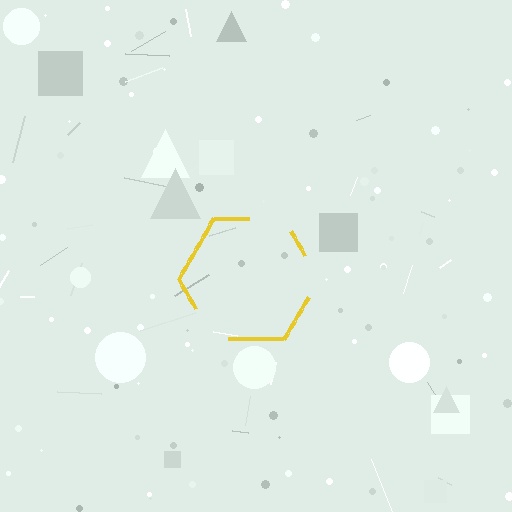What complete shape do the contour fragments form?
The contour fragments form a hexagon.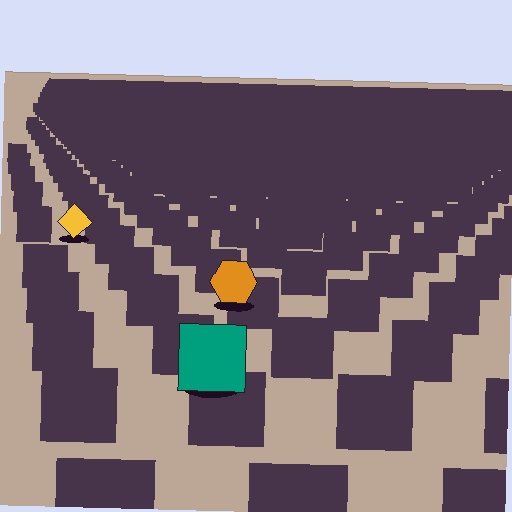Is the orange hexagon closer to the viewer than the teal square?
No. The teal square is closer — you can tell from the texture gradient: the ground texture is coarser near it.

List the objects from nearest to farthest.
From nearest to farthest: the teal square, the orange hexagon, the yellow diamond.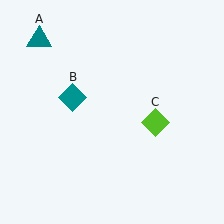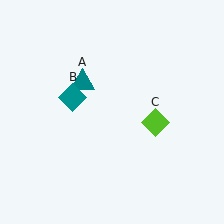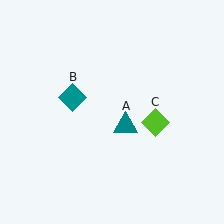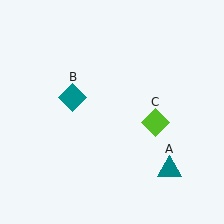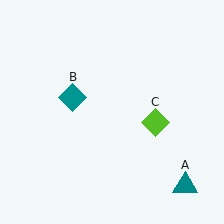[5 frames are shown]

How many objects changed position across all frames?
1 object changed position: teal triangle (object A).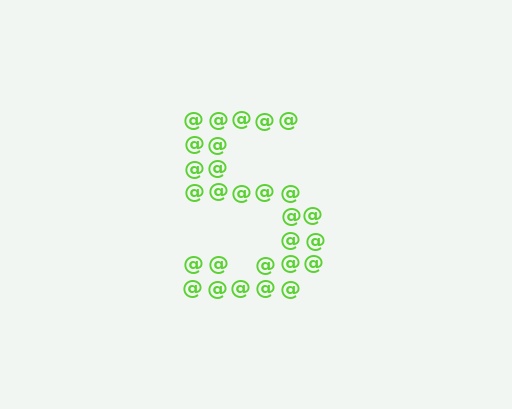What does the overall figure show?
The overall figure shows the digit 5.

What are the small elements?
The small elements are at signs.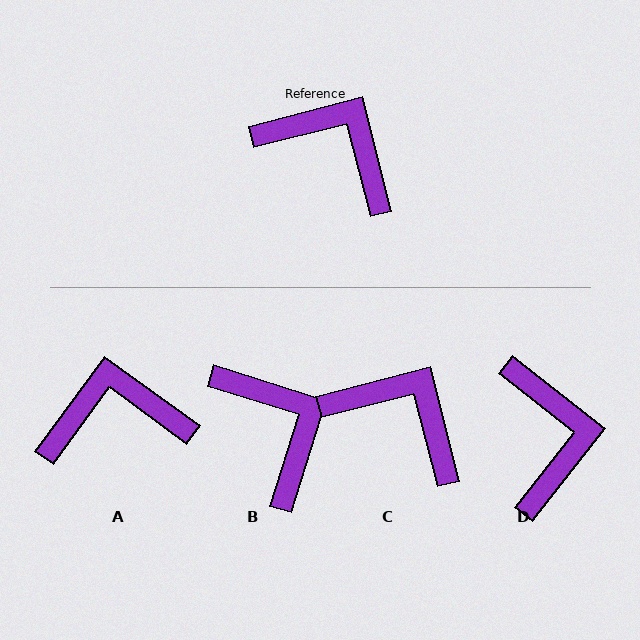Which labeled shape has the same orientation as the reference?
C.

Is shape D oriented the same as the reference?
No, it is off by about 52 degrees.